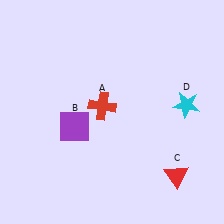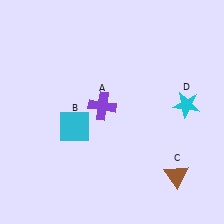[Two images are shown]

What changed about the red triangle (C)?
In Image 1, C is red. In Image 2, it changed to brown.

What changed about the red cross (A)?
In Image 1, A is red. In Image 2, it changed to purple.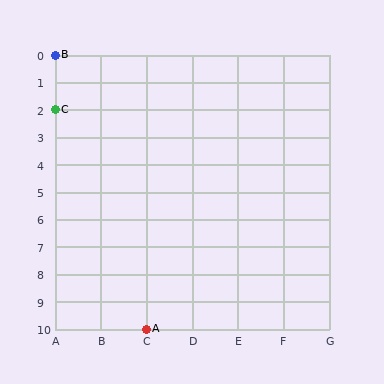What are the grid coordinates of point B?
Point B is at grid coordinates (A, 0).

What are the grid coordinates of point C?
Point C is at grid coordinates (A, 2).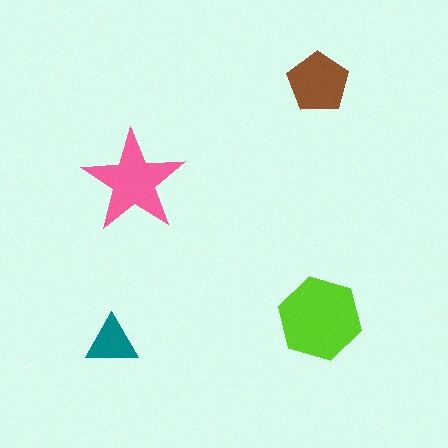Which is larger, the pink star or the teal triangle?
The pink star.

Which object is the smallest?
The teal triangle.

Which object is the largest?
The lime hexagon.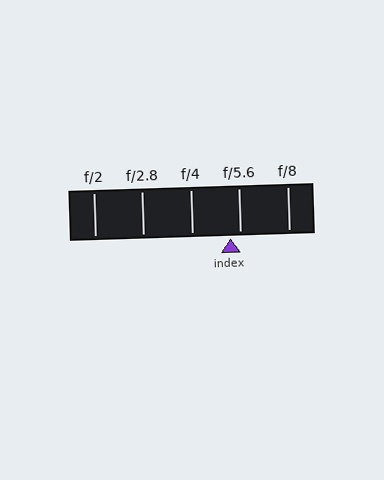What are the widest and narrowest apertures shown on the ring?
The widest aperture shown is f/2 and the narrowest is f/8.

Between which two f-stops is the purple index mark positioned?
The index mark is between f/4 and f/5.6.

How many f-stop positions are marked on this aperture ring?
There are 5 f-stop positions marked.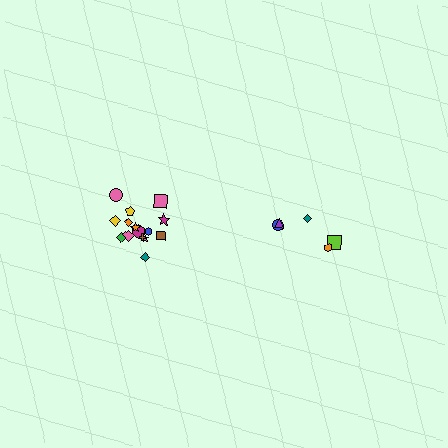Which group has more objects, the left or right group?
The left group.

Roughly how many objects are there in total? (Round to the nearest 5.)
Roughly 20 objects in total.